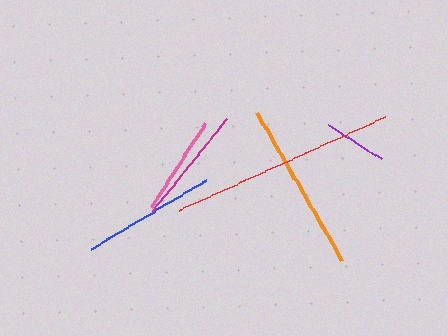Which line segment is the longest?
The red line is the longest at approximately 227 pixels.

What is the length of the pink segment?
The pink segment is approximately 99 pixels long.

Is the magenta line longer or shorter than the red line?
The red line is longer than the magenta line.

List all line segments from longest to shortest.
From longest to shortest: red, orange, blue, magenta, pink, purple.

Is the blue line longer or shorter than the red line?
The red line is longer than the blue line.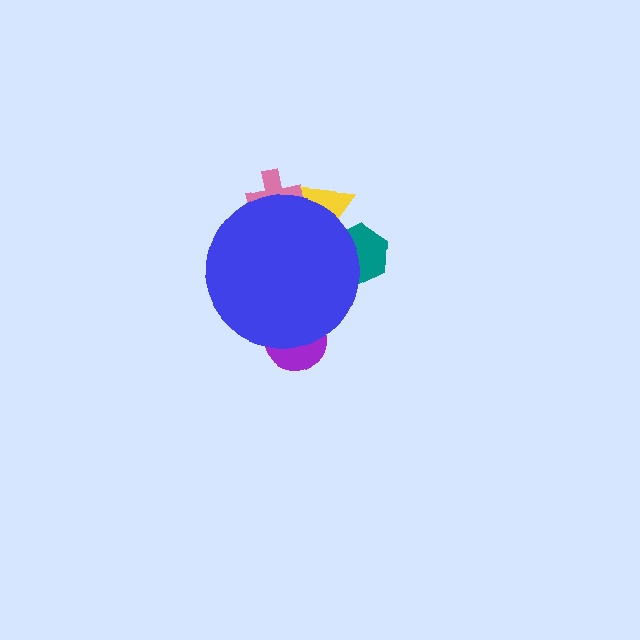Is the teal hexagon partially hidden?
Yes, the teal hexagon is partially hidden behind the blue circle.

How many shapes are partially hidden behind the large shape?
4 shapes are partially hidden.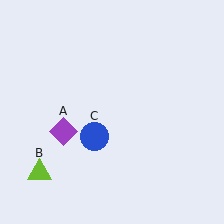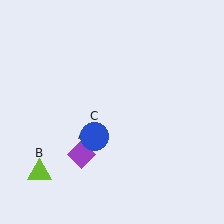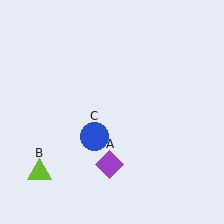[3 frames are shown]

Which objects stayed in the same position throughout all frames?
Lime triangle (object B) and blue circle (object C) remained stationary.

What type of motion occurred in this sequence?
The purple diamond (object A) rotated counterclockwise around the center of the scene.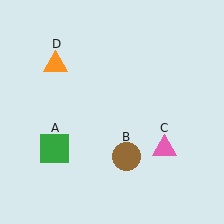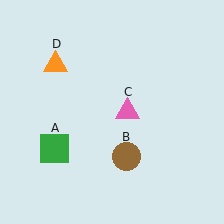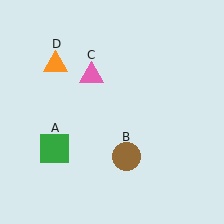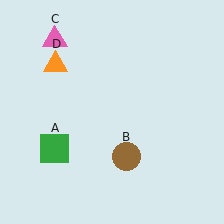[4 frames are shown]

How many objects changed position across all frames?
1 object changed position: pink triangle (object C).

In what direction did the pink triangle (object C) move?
The pink triangle (object C) moved up and to the left.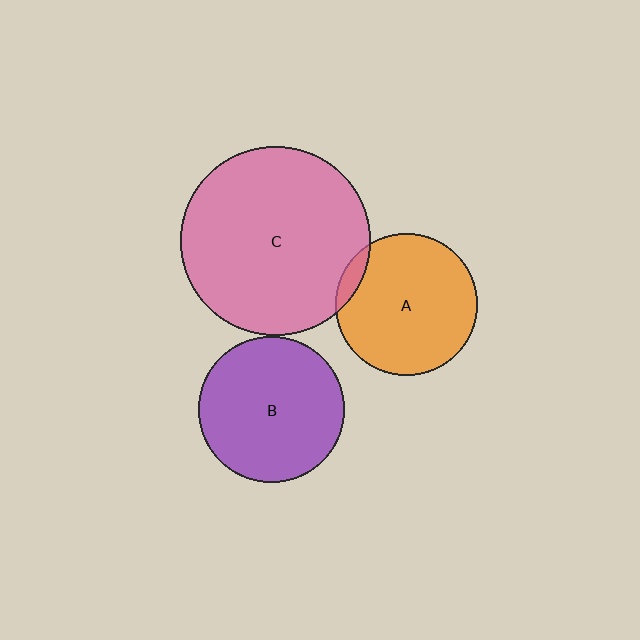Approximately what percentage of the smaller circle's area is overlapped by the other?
Approximately 5%.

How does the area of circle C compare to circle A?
Approximately 1.8 times.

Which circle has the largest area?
Circle C (pink).